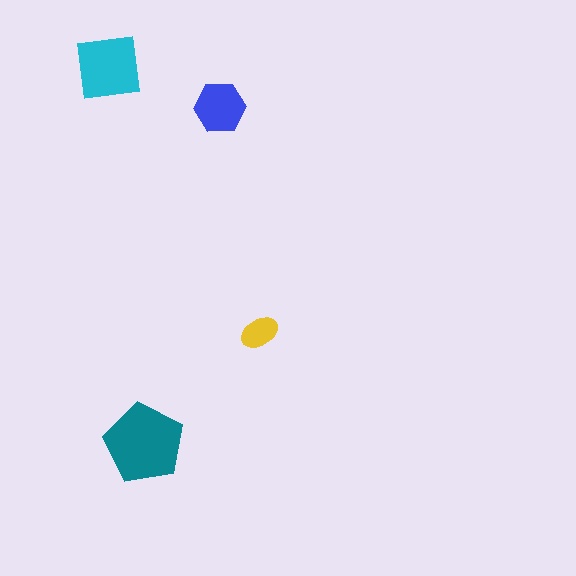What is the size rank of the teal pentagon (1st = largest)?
1st.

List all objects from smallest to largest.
The yellow ellipse, the blue hexagon, the cyan square, the teal pentagon.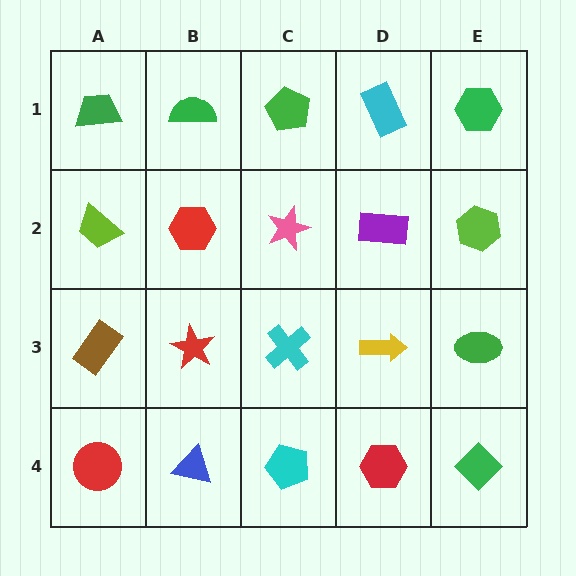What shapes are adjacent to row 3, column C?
A pink star (row 2, column C), a cyan pentagon (row 4, column C), a red star (row 3, column B), a yellow arrow (row 3, column D).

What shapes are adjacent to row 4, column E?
A green ellipse (row 3, column E), a red hexagon (row 4, column D).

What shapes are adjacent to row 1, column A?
A lime trapezoid (row 2, column A), a green semicircle (row 1, column B).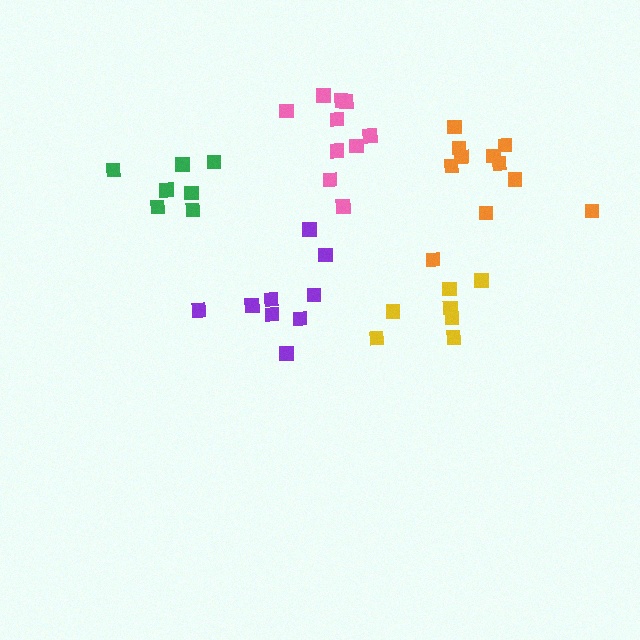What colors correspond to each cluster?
The clusters are colored: green, purple, pink, yellow, orange.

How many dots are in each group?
Group 1: 7 dots, Group 2: 9 dots, Group 3: 10 dots, Group 4: 7 dots, Group 5: 11 dots (44 total).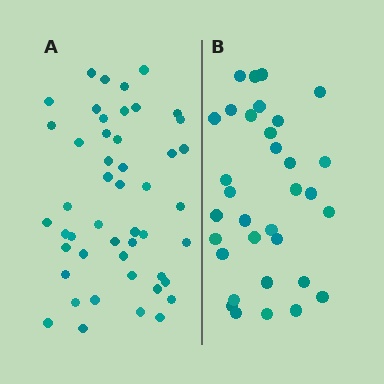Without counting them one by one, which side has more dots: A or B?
Region A (the left region) has more dots.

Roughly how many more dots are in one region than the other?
Region A has approximately 15 more dots than region B.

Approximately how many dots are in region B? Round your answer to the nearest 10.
About 30 dots. (The exact count is 33, which rounds to 30.)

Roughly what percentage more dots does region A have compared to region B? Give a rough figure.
About 45% more.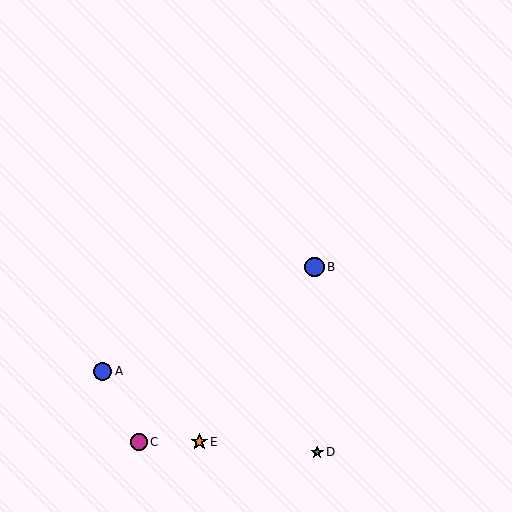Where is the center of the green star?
The center of the green star is at (317, 452).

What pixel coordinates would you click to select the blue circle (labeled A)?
Click at (103, 371) to select the blue circle A.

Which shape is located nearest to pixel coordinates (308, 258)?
The blue circle (labeled B) at (314, 267) is nearest to that location.